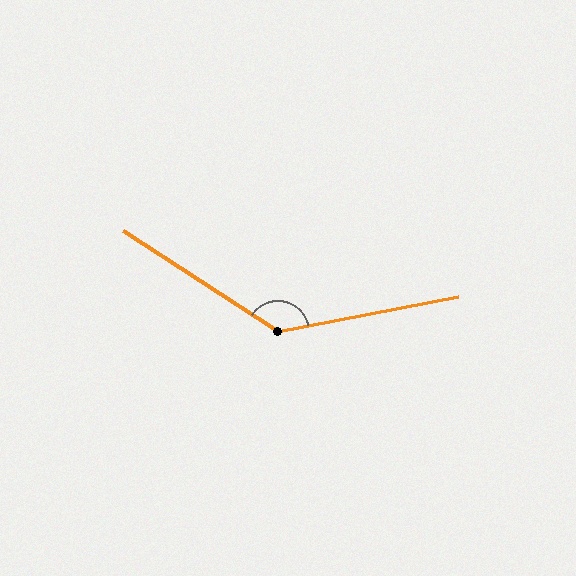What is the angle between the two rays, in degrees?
Approximately 136 degrees.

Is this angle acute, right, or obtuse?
It is obtuse.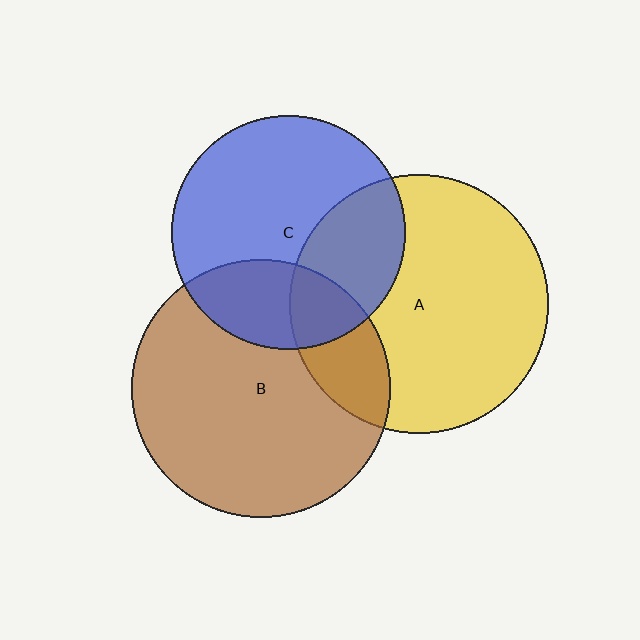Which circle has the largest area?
Circle A (yellow).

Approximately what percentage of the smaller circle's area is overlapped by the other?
Approximately 25%.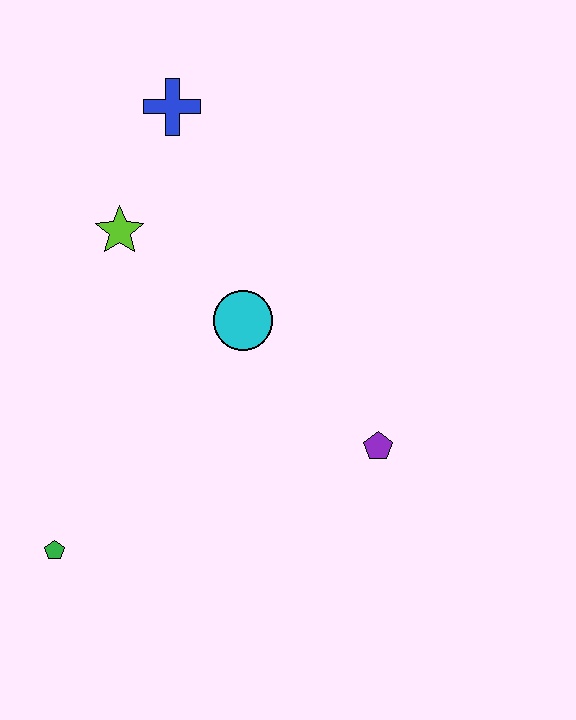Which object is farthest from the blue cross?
The green pentagon is farthest from the blue cross.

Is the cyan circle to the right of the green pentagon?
Yes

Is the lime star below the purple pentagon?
No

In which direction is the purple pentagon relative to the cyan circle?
The purple pentagon is to the right of the cyan circle.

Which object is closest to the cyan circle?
The lime star is closest to the cyan circle.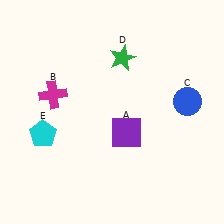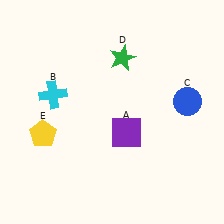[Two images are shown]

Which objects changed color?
B changed from magenta to cyan. E changed from cyan to yellow.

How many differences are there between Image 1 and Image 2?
There are 2 differences between the two images.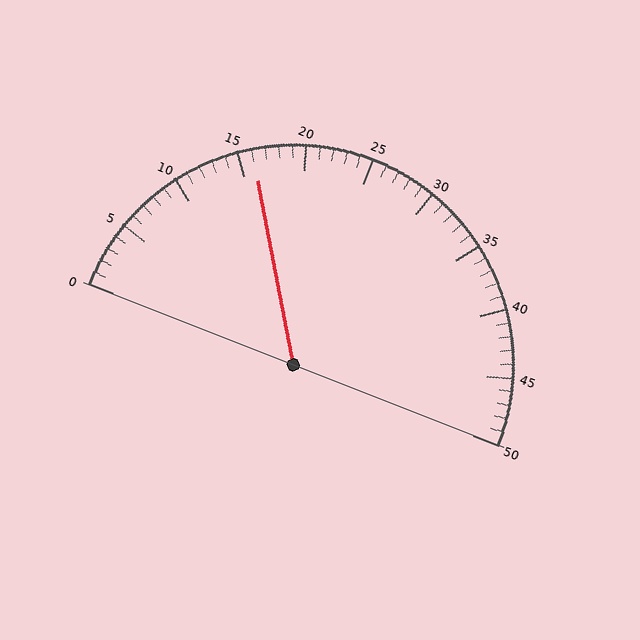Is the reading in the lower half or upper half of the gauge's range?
The reading is in the lower half of the range (0 to 50).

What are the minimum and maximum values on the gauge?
The gauge ranges from 0 to 50.